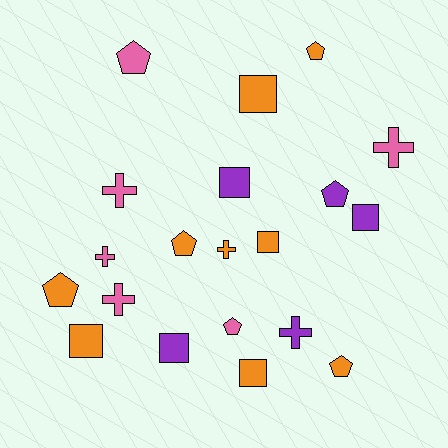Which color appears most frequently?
Orange, with 9 objects.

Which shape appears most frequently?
Square, with 7 objects.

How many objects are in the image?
There are 20 objects.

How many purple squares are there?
There are 3 purple squares.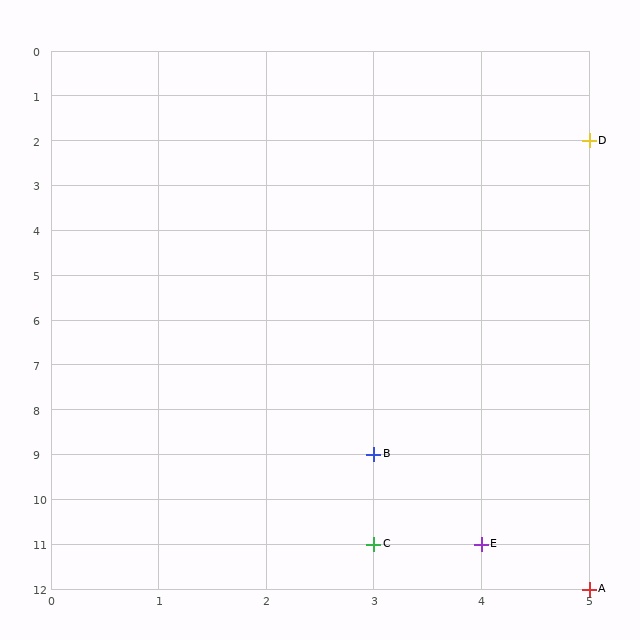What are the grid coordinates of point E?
Point E is at grid coordinates (4, 11).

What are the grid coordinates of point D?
Point D is at grid coordinates (5, 2).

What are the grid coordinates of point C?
Point C is at grid coordinates (3, 11).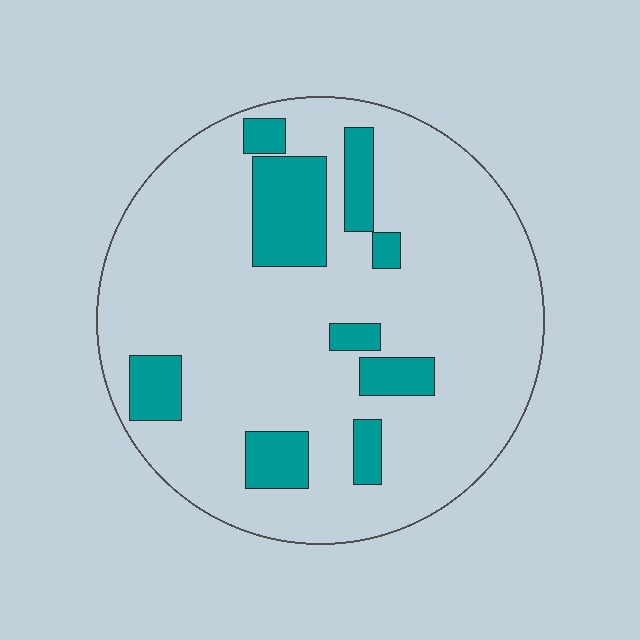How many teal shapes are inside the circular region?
9.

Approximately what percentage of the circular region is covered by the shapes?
Approximately 15%.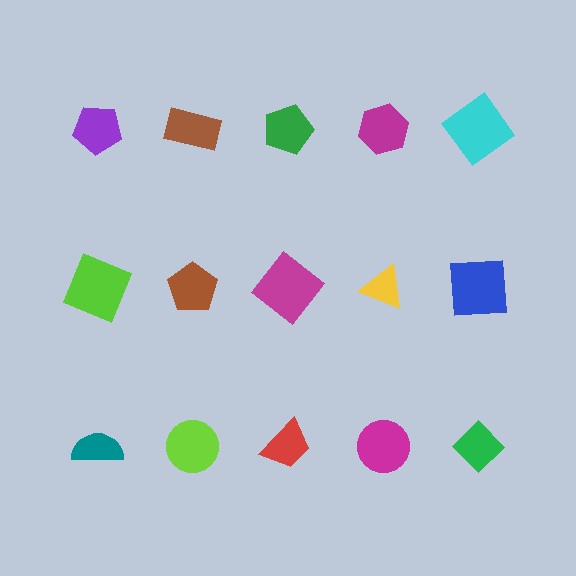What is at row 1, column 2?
A brown rectangle.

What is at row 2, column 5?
A blue square.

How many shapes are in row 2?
5 shapes.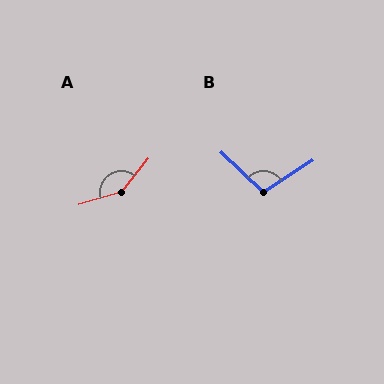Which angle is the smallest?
B, at approximately 103 degrees.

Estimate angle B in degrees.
Approximately 103 degrees.